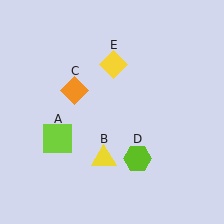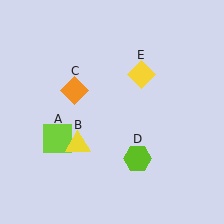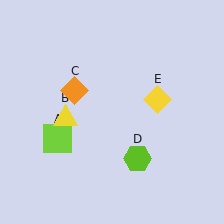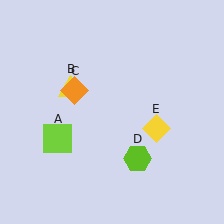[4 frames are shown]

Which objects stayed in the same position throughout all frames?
Lime square (object A) and orange diamond (object C) and lime hexagon (object D) remained stationary.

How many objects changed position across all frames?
2 objects changed position: yellow triangle (object B), yellow diamond (object E).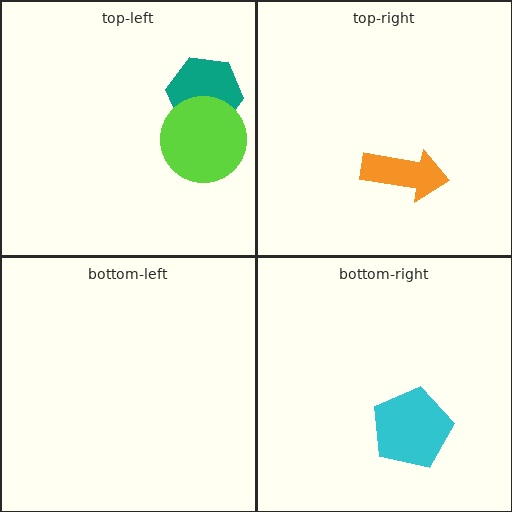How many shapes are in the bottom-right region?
1.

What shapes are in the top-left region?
The teal hexagon, the lime circle.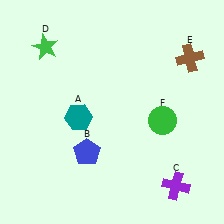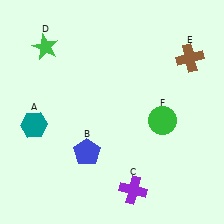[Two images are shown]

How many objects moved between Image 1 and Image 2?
2 objects moved between the two images.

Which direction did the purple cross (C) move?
The purple cross (C) moved left.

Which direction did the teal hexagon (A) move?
The teal hexagon (A) moved left.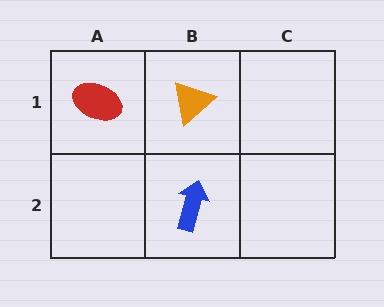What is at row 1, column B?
An orange triangle.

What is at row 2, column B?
A blue arrow.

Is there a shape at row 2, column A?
No, that cell is empty.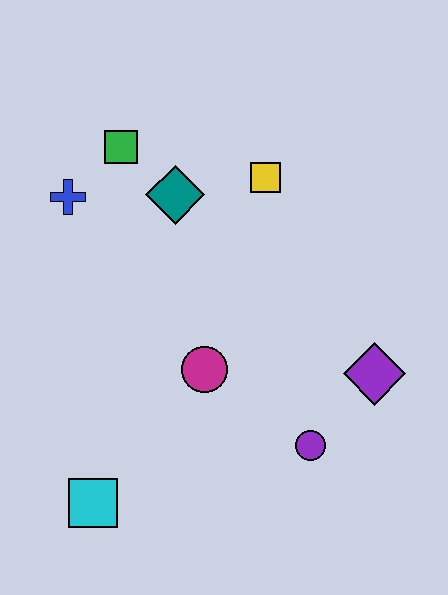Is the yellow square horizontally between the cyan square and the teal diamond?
No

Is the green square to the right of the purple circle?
No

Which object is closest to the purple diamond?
The purple circle is closest to the purple diamond.